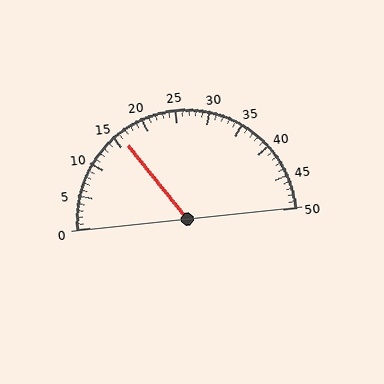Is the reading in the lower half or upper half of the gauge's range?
The reading is in the lower half of the range (0 to 50).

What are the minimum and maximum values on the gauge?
The gauge ranges from 0 to 50.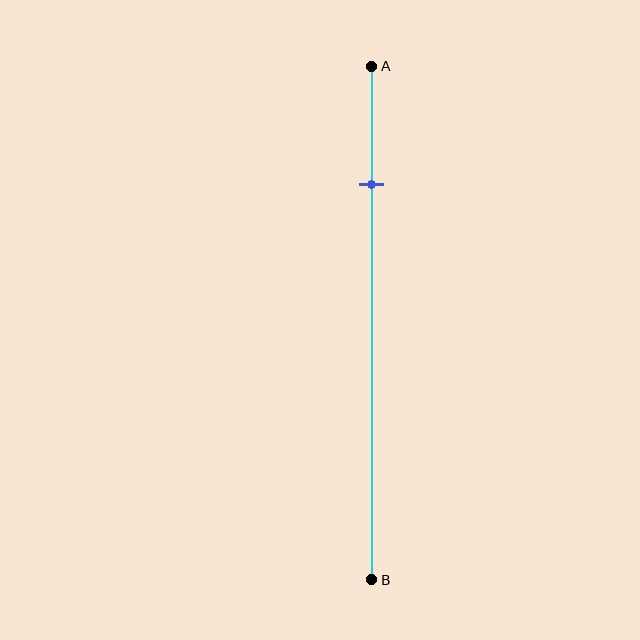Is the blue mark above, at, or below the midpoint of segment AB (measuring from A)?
The blue mark is above the midpoint of segment AB.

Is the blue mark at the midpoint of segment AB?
No, the mark is at about 25% from A, not at the 50% midpoint.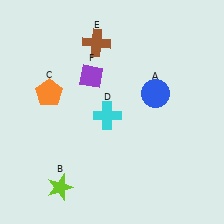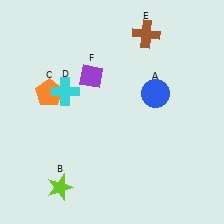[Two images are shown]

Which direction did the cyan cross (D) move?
The cyan cross (D) moved left.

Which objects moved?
The objects that moved are: the cyan cross (D), the brown cross (E).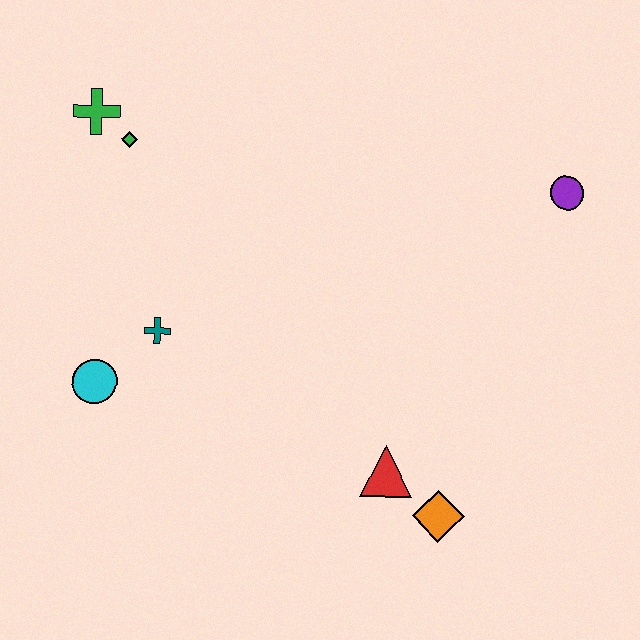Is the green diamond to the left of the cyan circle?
No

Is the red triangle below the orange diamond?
No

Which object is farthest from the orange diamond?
The green cross is farthest from the orange diamond.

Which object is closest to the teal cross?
The cyan circle is closest to the teal cross.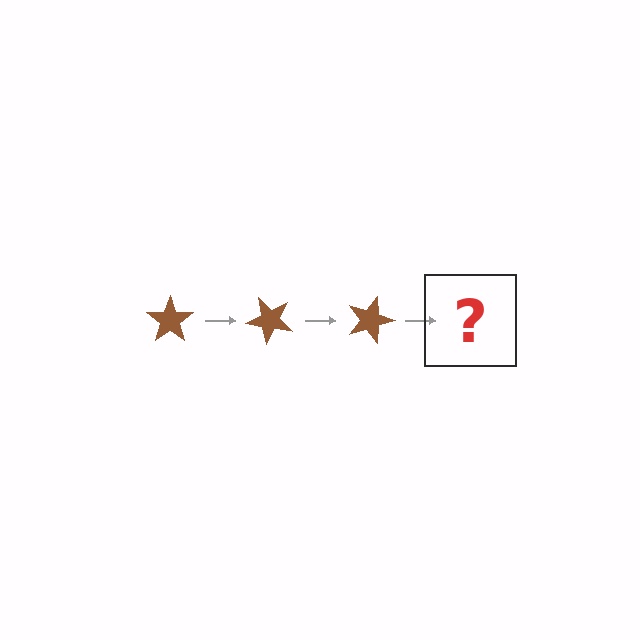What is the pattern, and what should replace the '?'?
The pattern is that the star rotates 45 degrees each step. The '?' should be a brown star rotated 135 degrees.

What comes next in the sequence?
The next element should be a brown star rotated 135 degrees.